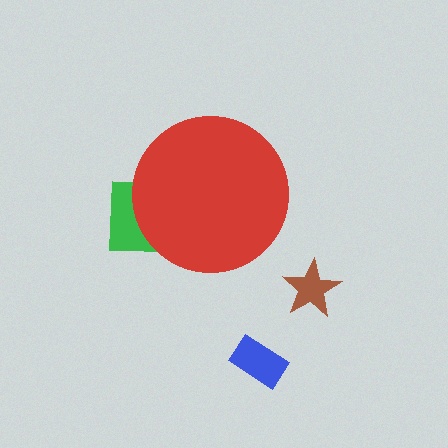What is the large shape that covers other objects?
A red circle.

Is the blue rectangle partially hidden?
No, the blue rectangle is fully visible.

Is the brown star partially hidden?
No, the brown star is fully visible.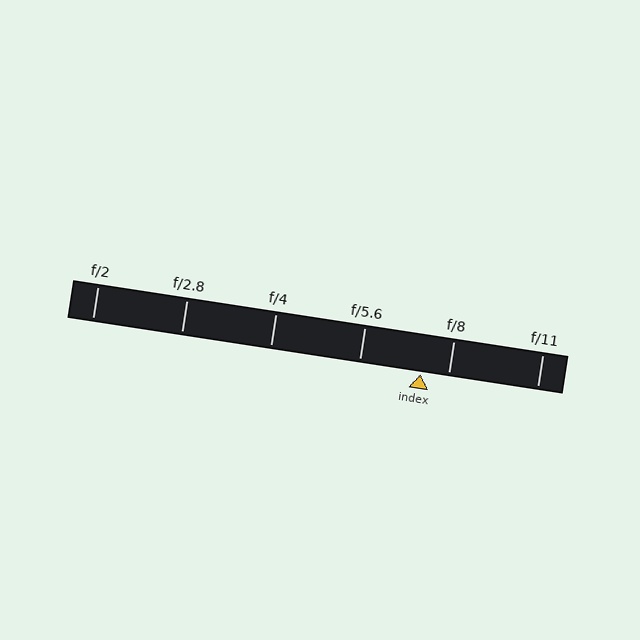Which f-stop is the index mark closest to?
The index mark is closest to f/8.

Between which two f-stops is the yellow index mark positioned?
The index mark is between f/5.6 and f/8.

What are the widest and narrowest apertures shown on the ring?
The widest aperture shown is f/2 and the narrowest is f/11.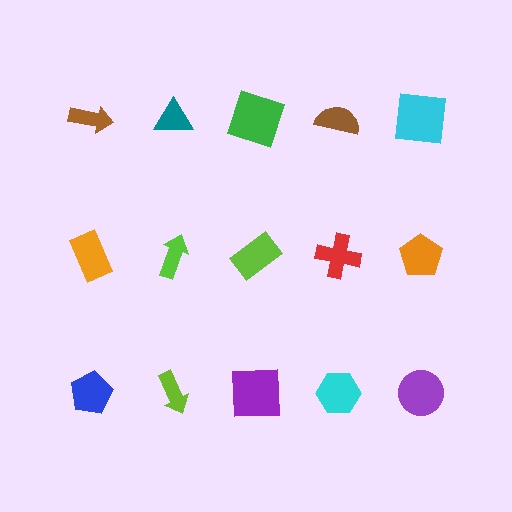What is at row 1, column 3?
A green square.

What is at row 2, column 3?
A lime rectangle.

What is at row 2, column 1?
An orange rectangle.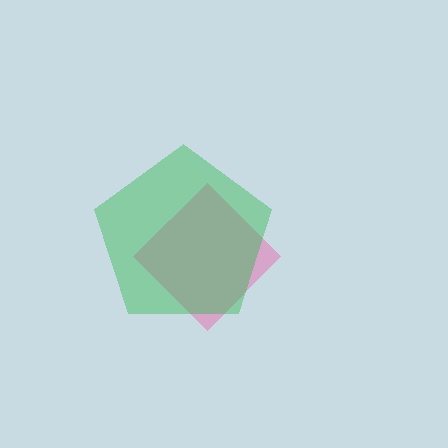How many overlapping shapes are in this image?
There are 2 overlapping shapes in the image.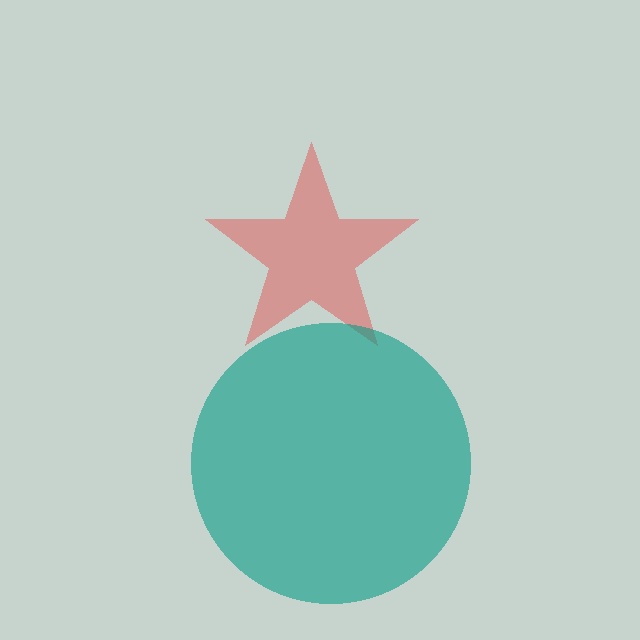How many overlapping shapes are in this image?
There are 2 overlapping shapes in the image.